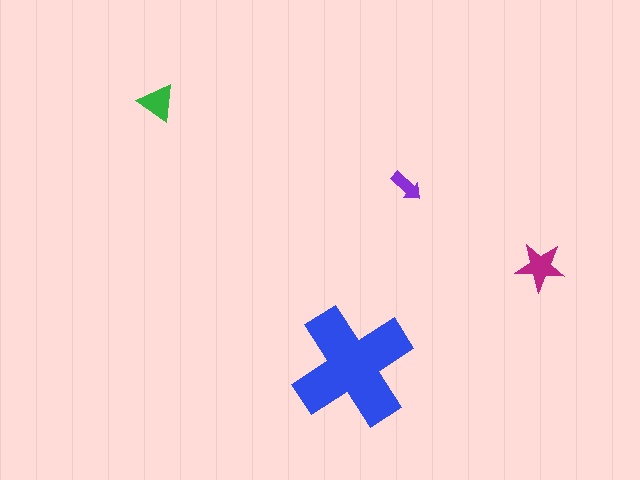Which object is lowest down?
The blue cross is bottommost.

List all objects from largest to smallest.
The blue cross, the magenta star, the green triangle, the purple arrow.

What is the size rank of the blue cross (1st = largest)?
1st.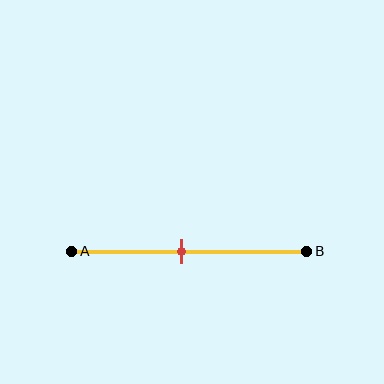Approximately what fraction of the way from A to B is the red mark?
The red mark is approximately 45% of the way from A to B.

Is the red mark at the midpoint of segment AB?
No, the mark is at about 45% from A, not at the 50% midpoint.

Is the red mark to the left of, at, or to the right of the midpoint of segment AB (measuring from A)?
The red mark is to the left of the midpoint of segment AB.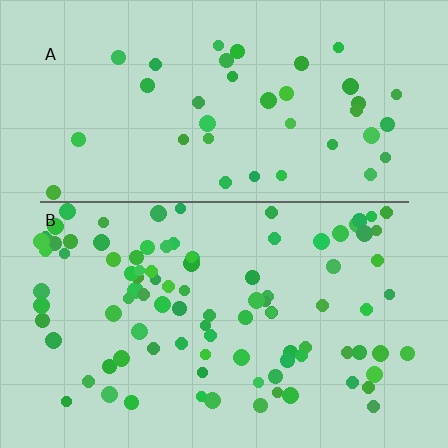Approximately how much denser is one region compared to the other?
Approximately 2.5× — region B over region A.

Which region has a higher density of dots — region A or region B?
B (the bottom).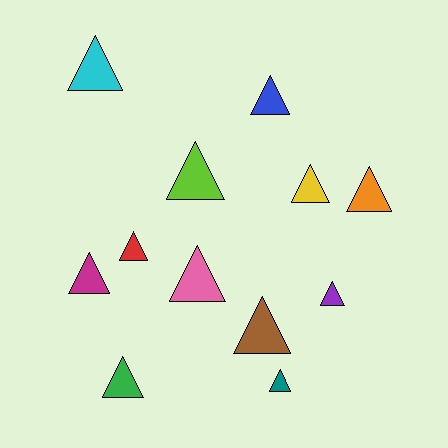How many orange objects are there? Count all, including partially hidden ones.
There is 1 orange object.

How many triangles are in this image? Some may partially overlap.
There are 12 triangles.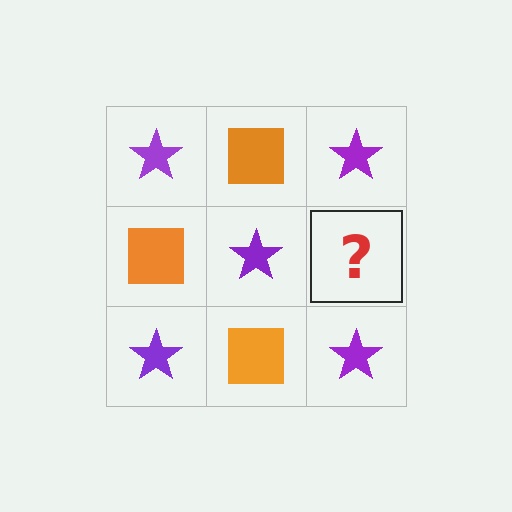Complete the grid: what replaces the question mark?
The question mark should be replaced with an orange square.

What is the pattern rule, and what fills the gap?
The rule is that it alternates purple star and orange square in a checkerboard pattern. The gap should be filled with an orange square.